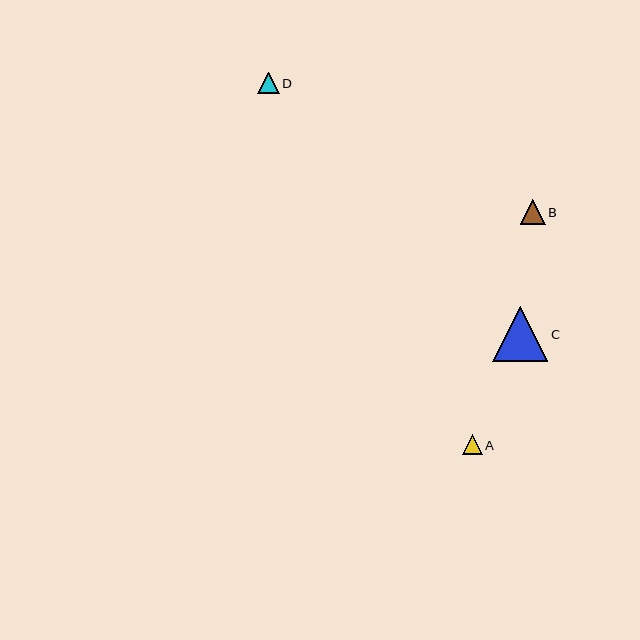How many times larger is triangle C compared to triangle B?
Triangle C is approximately 2.2 times the size of triangle B.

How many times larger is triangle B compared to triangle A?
Triangle B is approximately 1.2 times the size of triangle A.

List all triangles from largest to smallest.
From largest to smallest: C, B, D, A.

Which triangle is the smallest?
Triangle A is the smallest with a size of approximately 20 pixels.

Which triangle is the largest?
Triangle C is the largest with a size of approximately 55 pixels.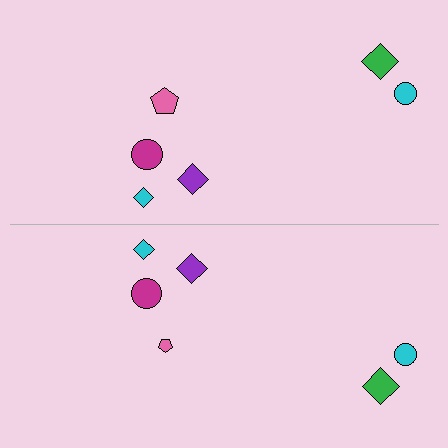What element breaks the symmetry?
The pink pentagon on the bottom side has a different size than its mirror counterpart.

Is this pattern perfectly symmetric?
No, the pattern is not perfectly symmetric. The pink pentagon on the bottom side has a different size than its mirror counterpart.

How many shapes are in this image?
There are 12 shapes in this image.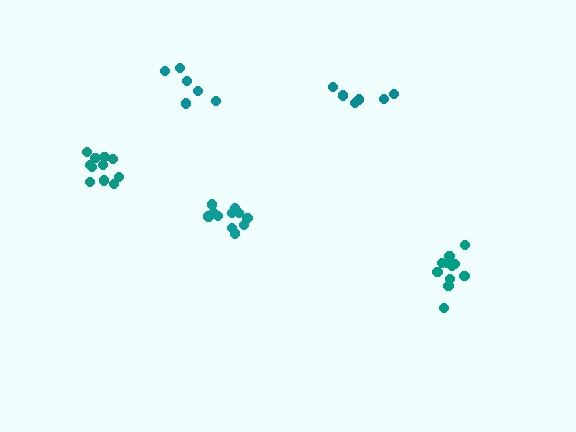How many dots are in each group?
Group 1: 6 dots, Group 2: 11 dots, Group 3: 6 dots, Group 4: 12 dots, Group 5: 11 dots (46 total).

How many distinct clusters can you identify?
There are 5 distinct clusters.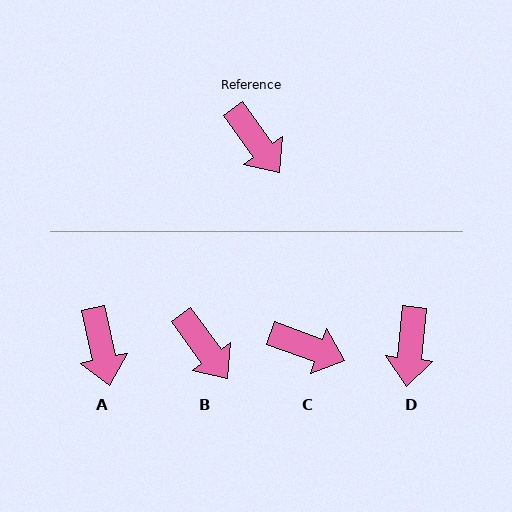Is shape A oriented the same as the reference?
No, it is off by about 24 degrees.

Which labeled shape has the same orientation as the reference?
B.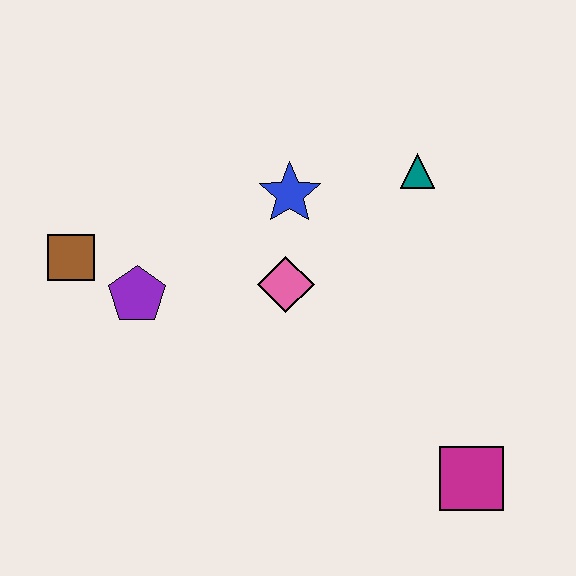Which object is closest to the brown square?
The purple pentagon is closest to the brown square.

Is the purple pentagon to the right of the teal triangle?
No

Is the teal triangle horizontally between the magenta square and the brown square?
Yes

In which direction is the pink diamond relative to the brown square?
The pink diamond is to the right of the brown square.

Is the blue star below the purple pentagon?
No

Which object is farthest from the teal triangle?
The brown square is farthest from the teal triangle.